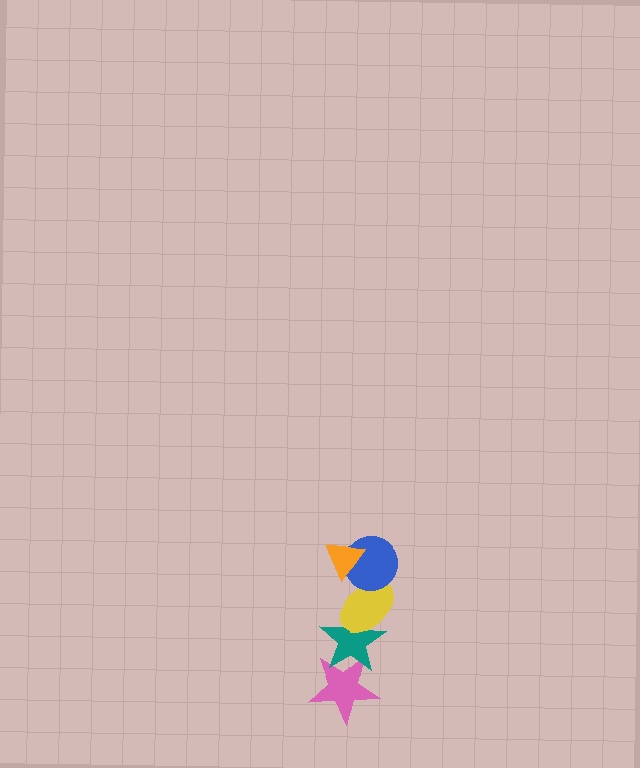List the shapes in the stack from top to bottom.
From top to bottom: the orange triangle, the blue circle, the yellow ellipse, the teal star, the pink star.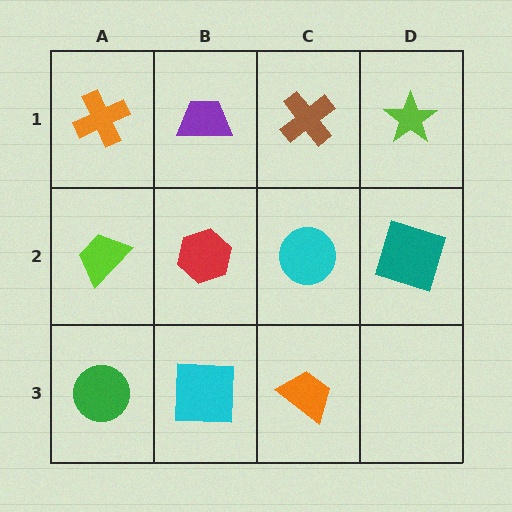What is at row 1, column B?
A purple trapezoid.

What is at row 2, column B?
A red hexagon.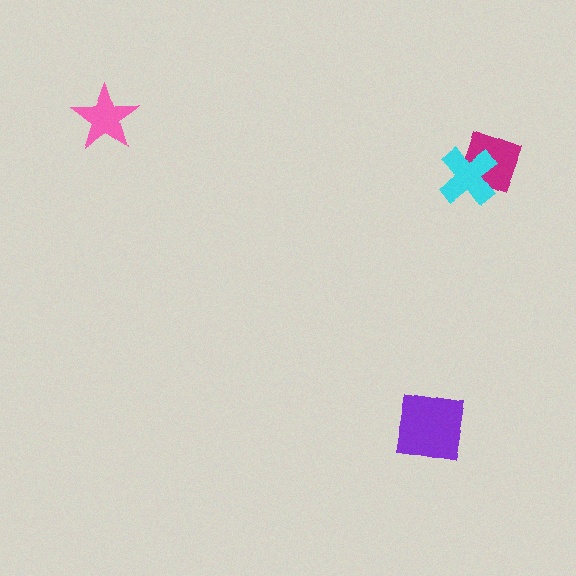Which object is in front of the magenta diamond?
The cyan cross is in front of the magenta diamond.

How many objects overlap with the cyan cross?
1 object overlaps with the cyan cross.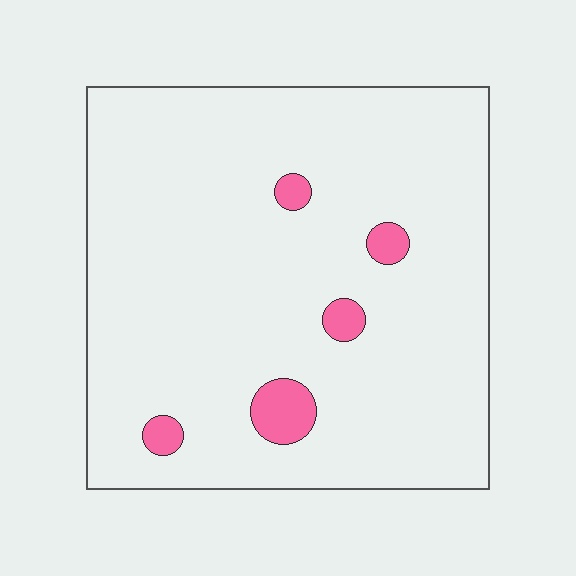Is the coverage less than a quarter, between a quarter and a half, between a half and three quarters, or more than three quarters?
Less than a quarter.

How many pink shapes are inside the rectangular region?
5.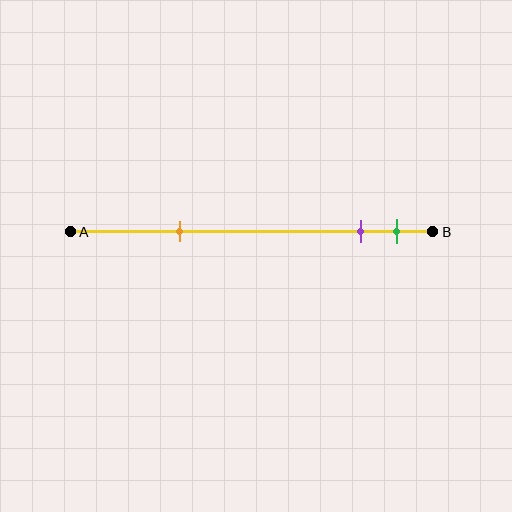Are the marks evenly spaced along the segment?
No, the marks are not evenly spaced.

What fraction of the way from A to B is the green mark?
The green mark is approximately 90% (0.9) of the way from A to B.